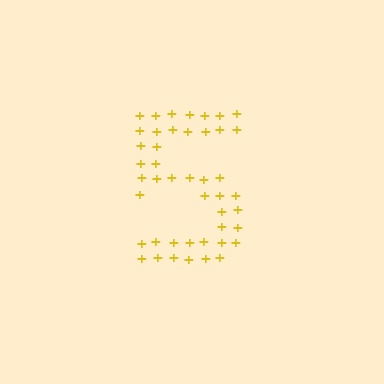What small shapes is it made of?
It is made of small plus signs.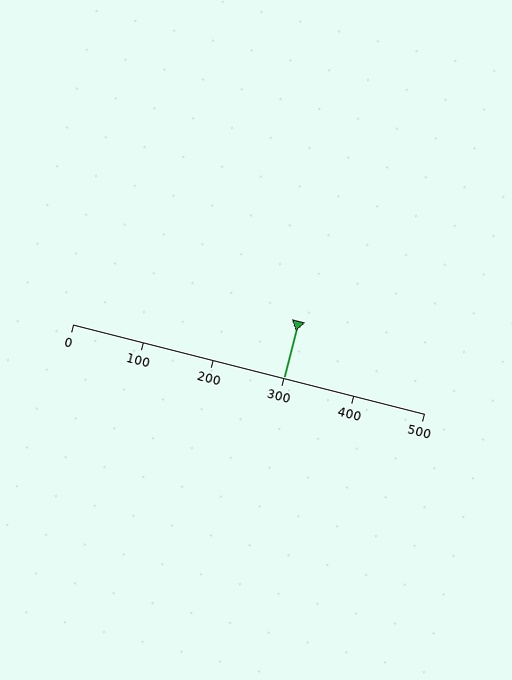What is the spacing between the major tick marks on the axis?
The major ticks are spaced 100 apart.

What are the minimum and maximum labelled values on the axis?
The axis runs from 0 to 500.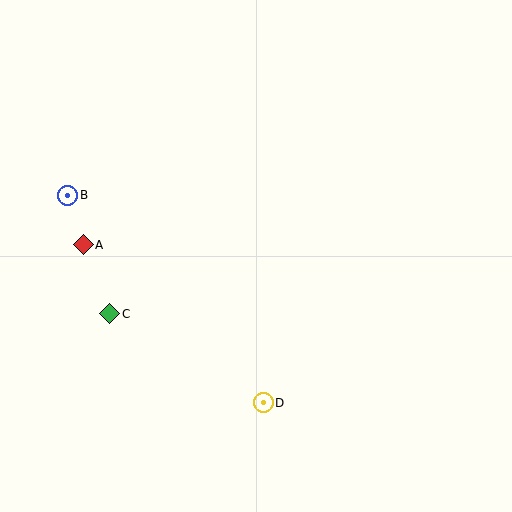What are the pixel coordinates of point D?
Point D is at (263, 403).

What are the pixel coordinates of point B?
Point B is at (68, 195).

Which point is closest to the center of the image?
Point D at (263, 403) is closest to the center.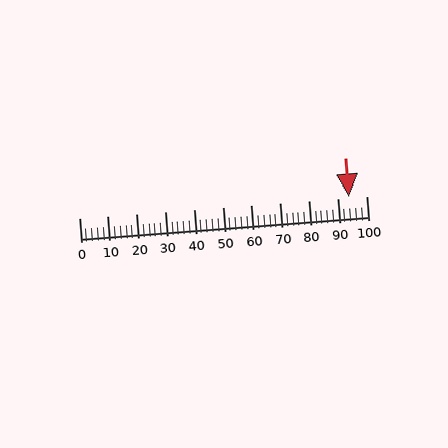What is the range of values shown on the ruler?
The ruler shows values from 0 to 100.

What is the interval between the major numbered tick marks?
The major tick marks are spaced 10 units apart.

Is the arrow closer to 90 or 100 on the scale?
The arrow is closer to 90.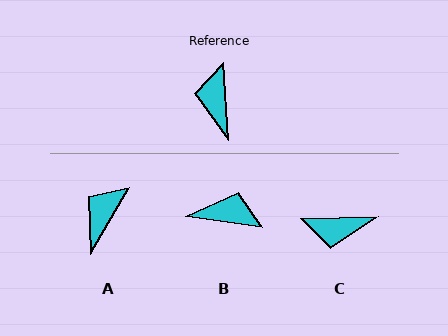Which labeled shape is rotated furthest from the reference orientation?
B, about 102 degrees away.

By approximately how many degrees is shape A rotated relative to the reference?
Approximately 34 degrees clockwise.